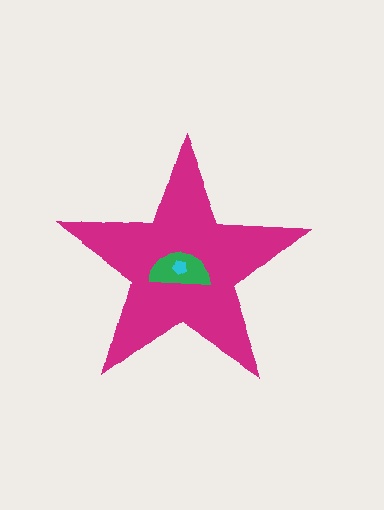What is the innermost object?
The cyan pentagon.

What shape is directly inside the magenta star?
The green semicircle.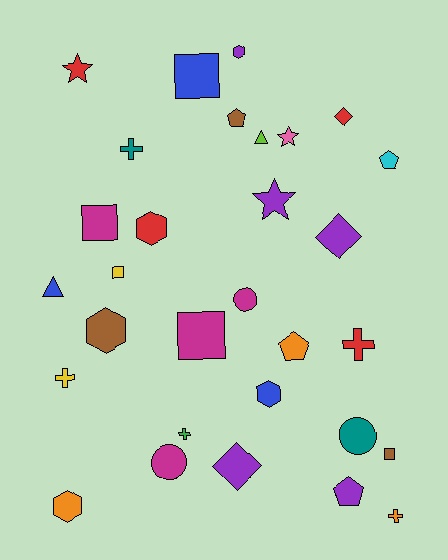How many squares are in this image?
There are 5 squares.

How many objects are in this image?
There are 30 objects.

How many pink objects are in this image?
There is 1 pink object.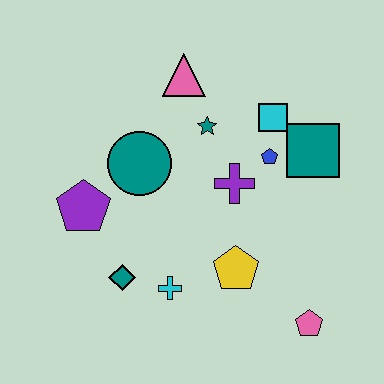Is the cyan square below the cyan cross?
No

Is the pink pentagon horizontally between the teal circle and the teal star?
No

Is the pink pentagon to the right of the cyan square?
Yes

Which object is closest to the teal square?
The blue pentagon is closest to the teal square.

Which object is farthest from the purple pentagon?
The pink pentagon is farthest from the purple pentagon.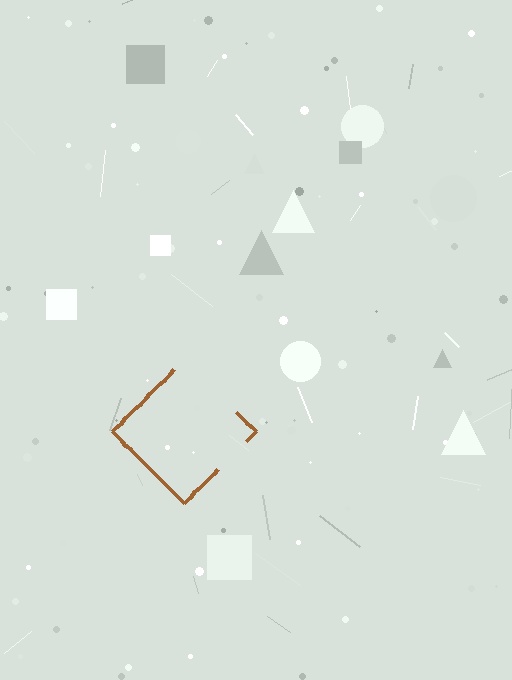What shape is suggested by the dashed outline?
The dashed outline suggests a diamond.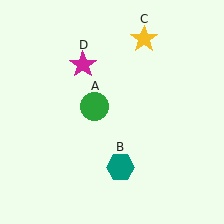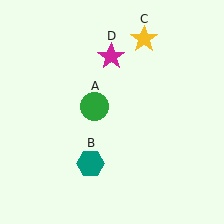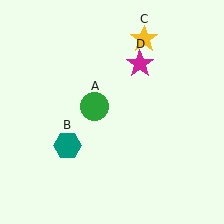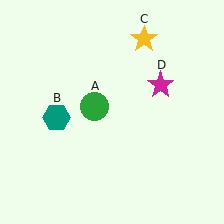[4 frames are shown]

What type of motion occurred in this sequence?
The teal hexagon (object B), magenta star (object D) rotated clockwise around the center of the scene.